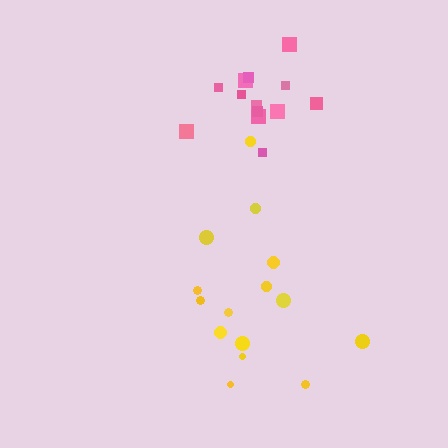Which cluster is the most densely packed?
Pink.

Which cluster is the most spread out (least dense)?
Yellow.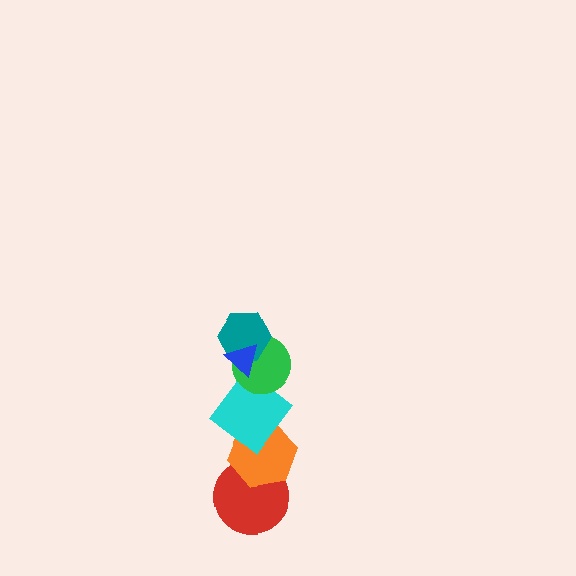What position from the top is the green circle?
The green circle is 3rd from the top.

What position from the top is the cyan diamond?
The cyan diamond is 4th from the top.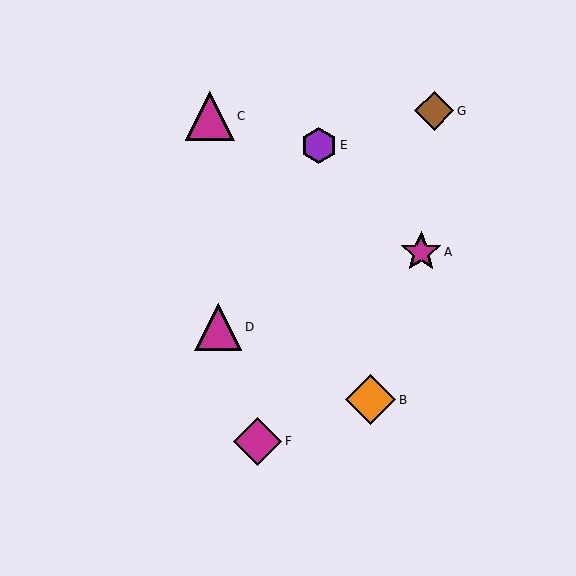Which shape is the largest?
The orange diamond (labeled B) is the largest.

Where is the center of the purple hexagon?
The center of the purple hexagon is at (319, 145).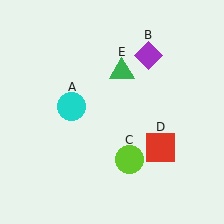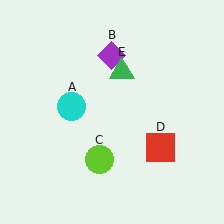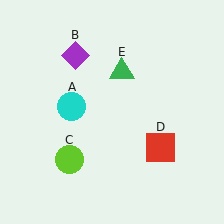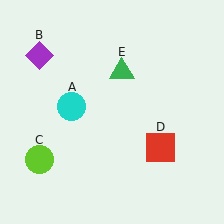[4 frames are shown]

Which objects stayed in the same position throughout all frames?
Cyan circle (object A) and red square (object D) and green triangle (object E) remained stationary.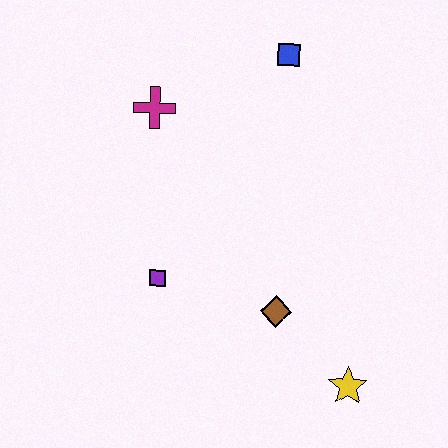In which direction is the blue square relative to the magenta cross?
The blue square is to the right of the magenta cross.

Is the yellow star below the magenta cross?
Yes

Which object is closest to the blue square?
The magenta cross is closest to the blue square.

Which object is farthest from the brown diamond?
The blue square is farthest from the brown diamond.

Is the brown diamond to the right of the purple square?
Yes